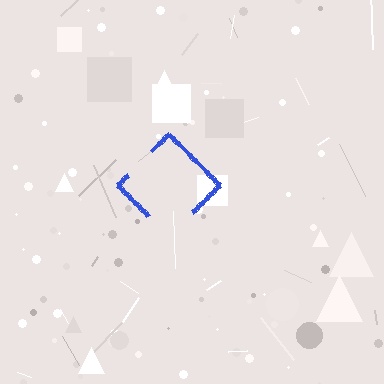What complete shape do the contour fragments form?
The contour fragments form a diamond.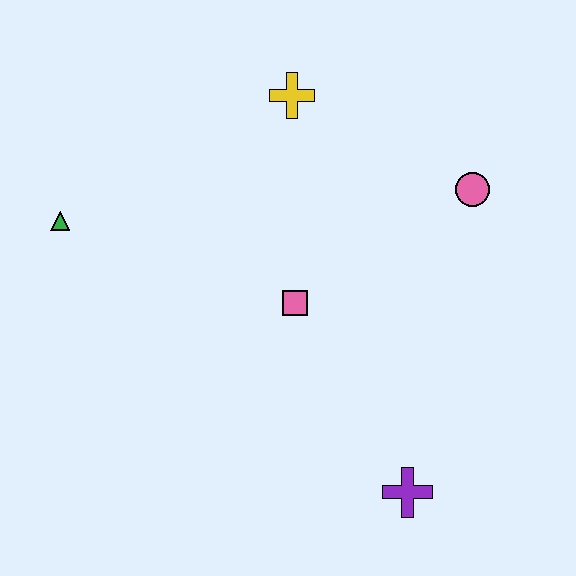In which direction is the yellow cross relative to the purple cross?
The yellow cross is above the purple cross.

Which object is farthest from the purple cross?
The green triangle is farthest from the purple cross.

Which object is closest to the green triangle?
The pink square is closest to the green triangle.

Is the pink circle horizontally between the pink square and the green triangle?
No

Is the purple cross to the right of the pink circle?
No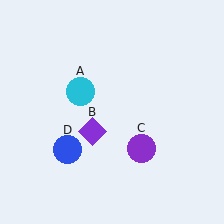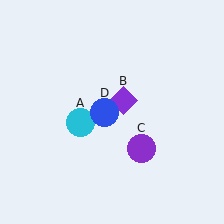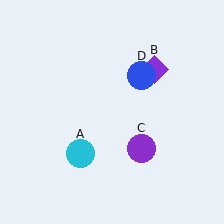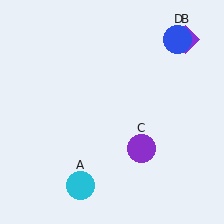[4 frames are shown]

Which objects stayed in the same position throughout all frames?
Purple circle (object C) remained stationary.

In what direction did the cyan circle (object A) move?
The cyan circle (object A) moved down.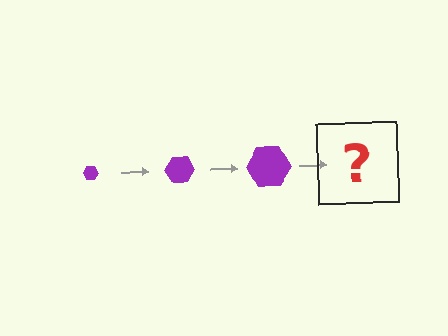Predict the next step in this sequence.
The next step is a purple hexagon, larger than the previous one.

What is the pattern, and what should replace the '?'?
The pattern is that the hexagon gets progressively larger each step. The '?' should be a purple hexagon, larger than the previous one.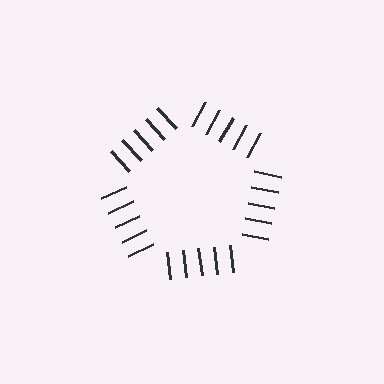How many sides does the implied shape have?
5 sides — the line-ends trace a pentagon.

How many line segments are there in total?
25 — 5 along each of the 5 edges.